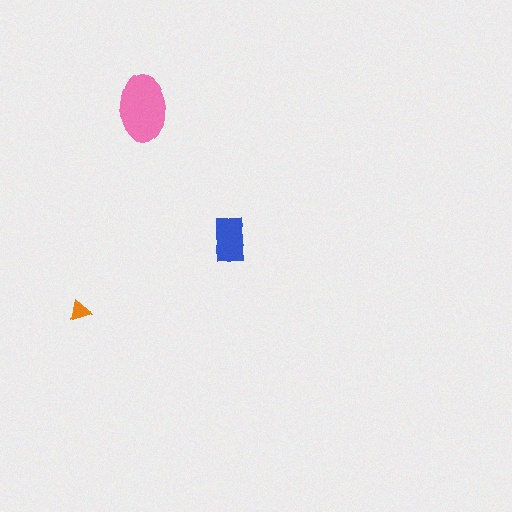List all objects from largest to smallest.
The pink ellipse, the blue rectangle, the orange triangle.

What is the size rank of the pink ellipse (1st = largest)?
1st.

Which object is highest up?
The pink ellipse is topmost.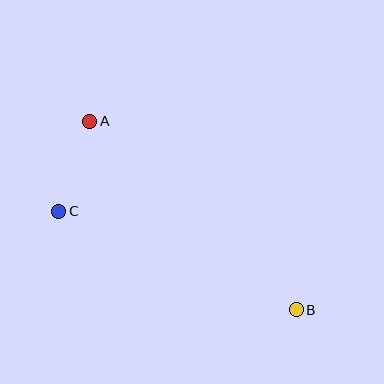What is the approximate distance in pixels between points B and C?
The distance between B and C is approximately 257 pixels.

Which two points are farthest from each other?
Points A and B are farthest from each other.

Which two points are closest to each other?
Points A and C are closest to each other.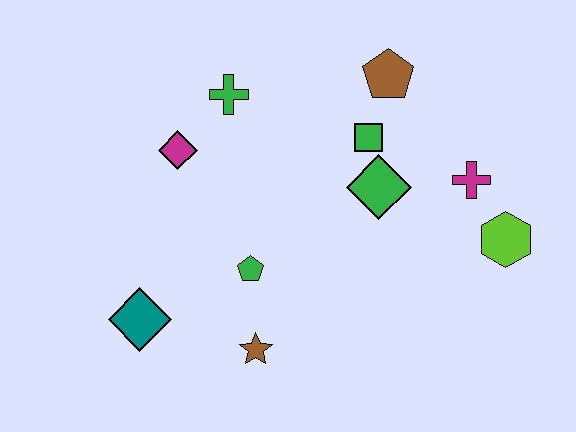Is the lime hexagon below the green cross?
Yes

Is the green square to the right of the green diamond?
No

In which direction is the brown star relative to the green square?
The brown star is below the green square.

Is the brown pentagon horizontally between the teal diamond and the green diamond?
No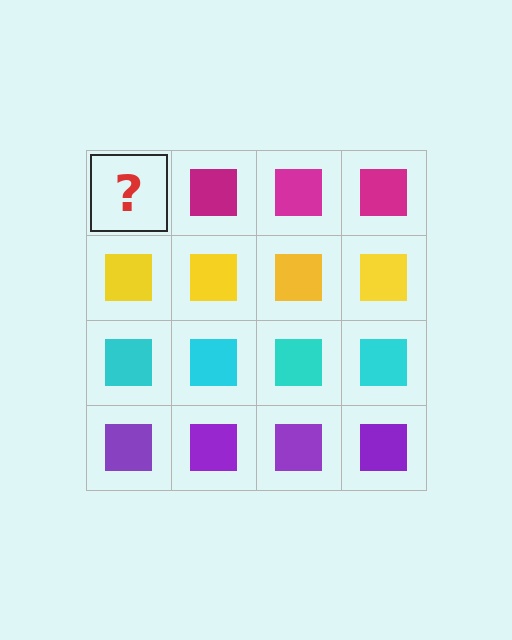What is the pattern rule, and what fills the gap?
The rule is that each row has a consistent color. The gap should be filled with a magenta square.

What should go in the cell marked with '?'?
The missing cell should contain a magenta square.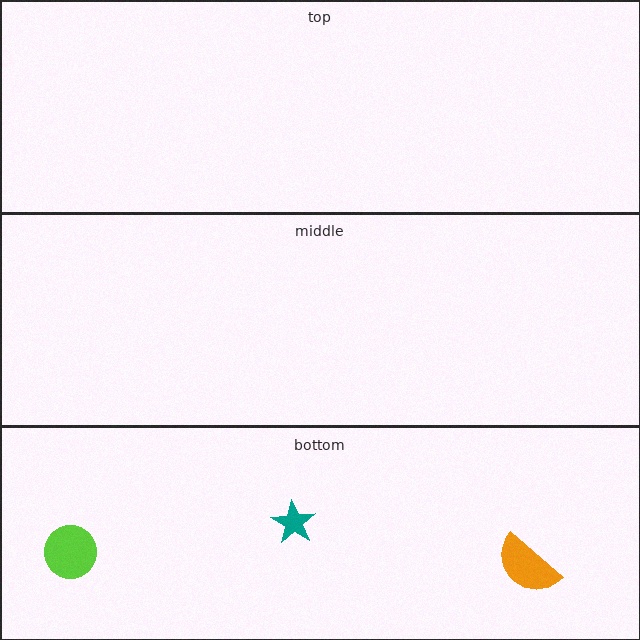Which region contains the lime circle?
The bottom region.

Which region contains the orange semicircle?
The bottom region.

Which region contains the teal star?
The bottom region.